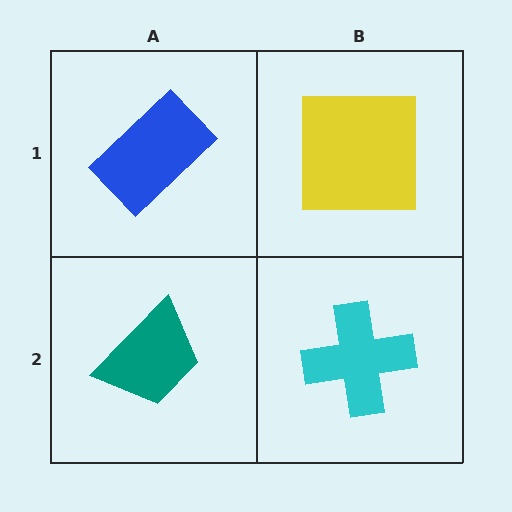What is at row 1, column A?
A blue rectangle.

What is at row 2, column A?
A teal trapezoid.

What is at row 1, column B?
A yellow square.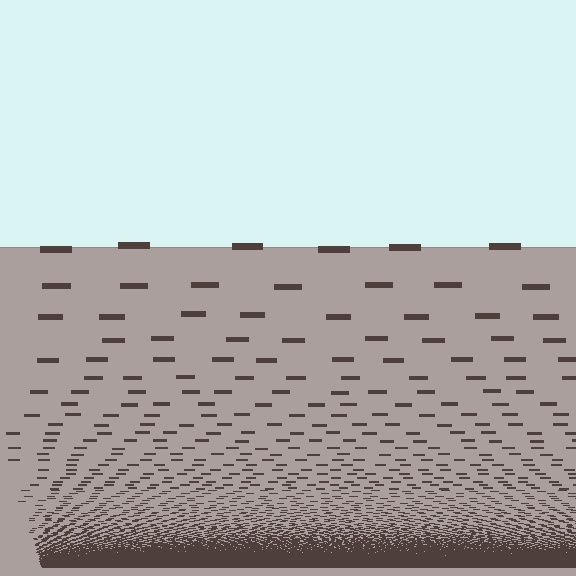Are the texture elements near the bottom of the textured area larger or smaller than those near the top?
Smaller. The gradient is inverted — elements near the bottom are smaller and denser.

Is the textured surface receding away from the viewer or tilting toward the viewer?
The surface appears to tilt toward the viewer. Texture elements get larger and sparser toward the top.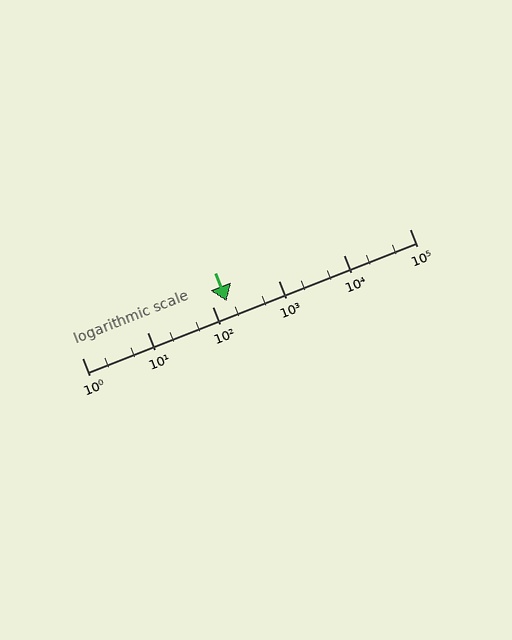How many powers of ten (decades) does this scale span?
The scale spans 5 decades, from 1 to 100000.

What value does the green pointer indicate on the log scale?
The pointer indicates approximately 160.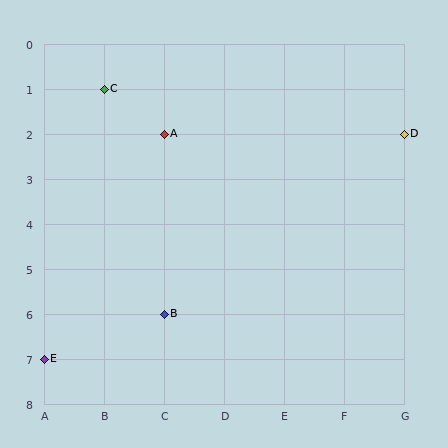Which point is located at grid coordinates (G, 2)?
Point D is at (G, 2).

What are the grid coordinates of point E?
Point E is at grid coordinates (A, 7).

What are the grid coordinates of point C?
Point C is at grid coordinates (B, 1).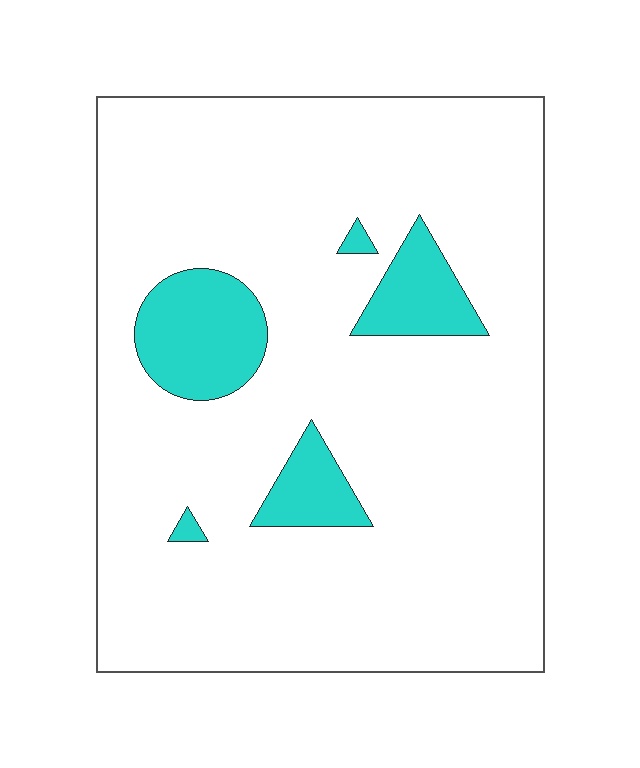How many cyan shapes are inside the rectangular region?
5.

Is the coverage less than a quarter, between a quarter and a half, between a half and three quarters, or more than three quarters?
Less than a quarter.